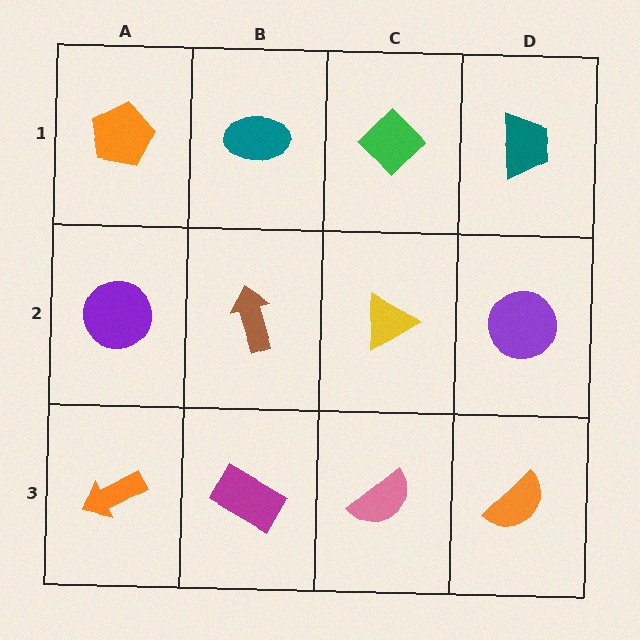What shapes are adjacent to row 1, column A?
A purple circle (row 2, column A), a teal ellipse (row 1, column B).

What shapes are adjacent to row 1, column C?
A yellow triangle (row 2, column C), a teal ellipse (row 1, column B), a teal trapezoid (row 1, column D).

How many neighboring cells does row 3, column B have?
3.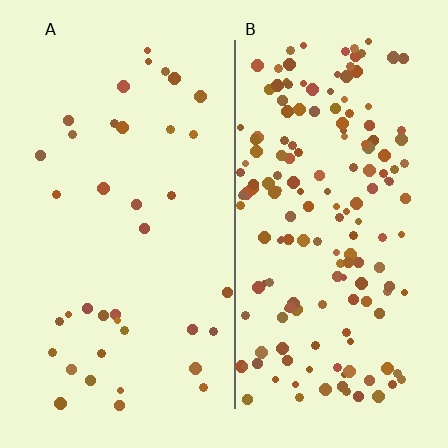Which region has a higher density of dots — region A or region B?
B (the right).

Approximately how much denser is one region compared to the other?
Approximately 4.4× — region B over region A.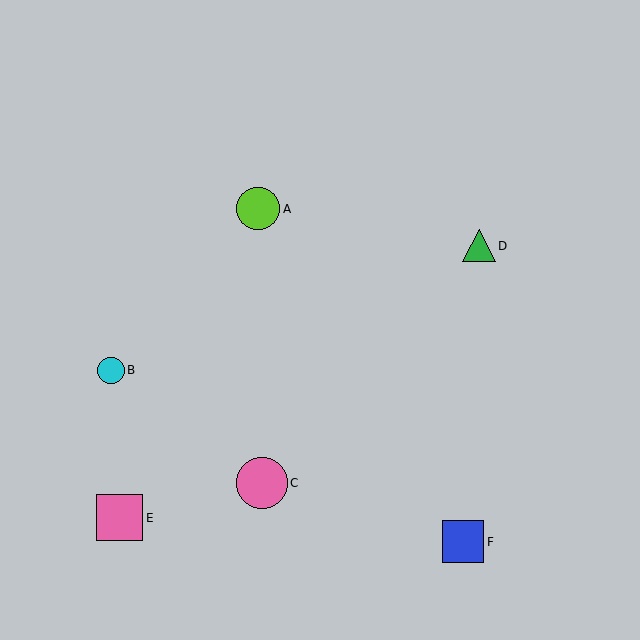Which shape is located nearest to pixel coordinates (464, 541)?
The blue square (labeled F) at (463, 542) is nearest to that location.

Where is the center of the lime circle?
The center of the lime circle is at (258, 209).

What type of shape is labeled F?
Shape F is a blue square.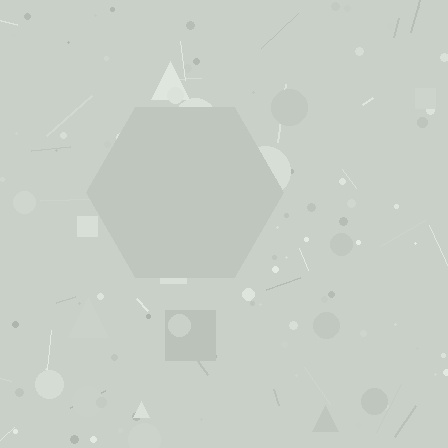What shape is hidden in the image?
A hexagon is hidden in the image.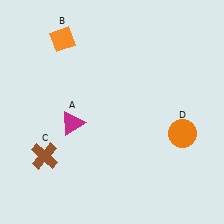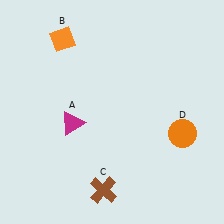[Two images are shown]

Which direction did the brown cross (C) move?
The brown cross (C) moved right.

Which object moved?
The brown cross (C) moved right.